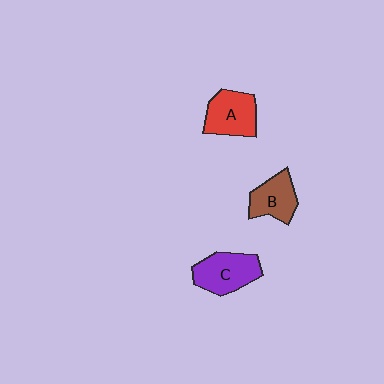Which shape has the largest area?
Shape C (purple).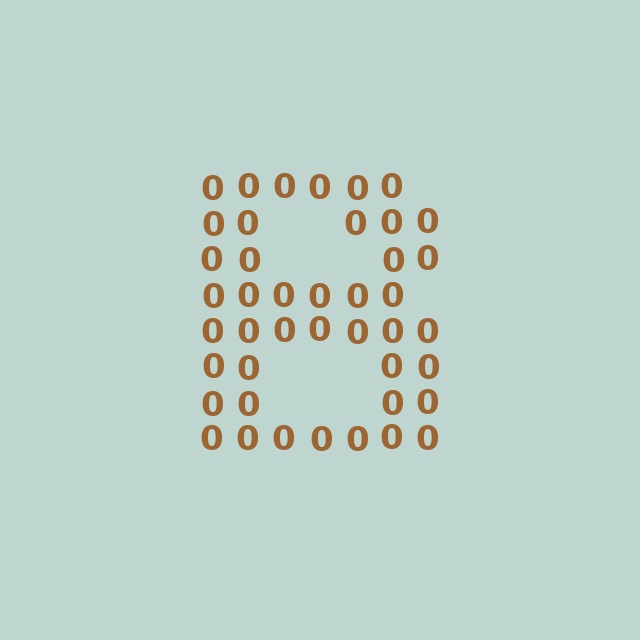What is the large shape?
The large shape is the letter B.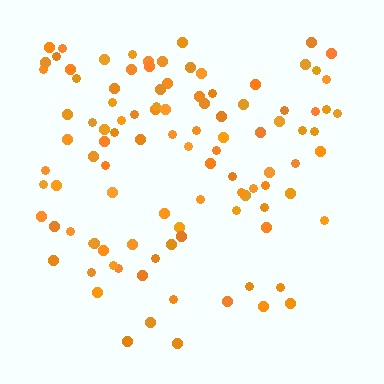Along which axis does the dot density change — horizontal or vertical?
Vertical.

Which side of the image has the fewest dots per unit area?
The bottom.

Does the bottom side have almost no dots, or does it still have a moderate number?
Still a moderate number, just noticeably fewer than the top.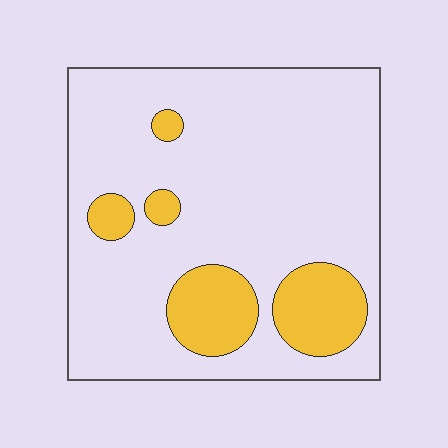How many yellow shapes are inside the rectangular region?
5.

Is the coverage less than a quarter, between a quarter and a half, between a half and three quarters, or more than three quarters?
Less than a quarter.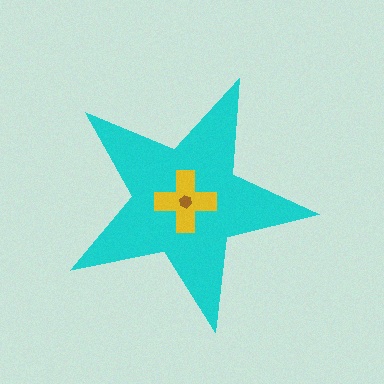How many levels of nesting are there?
3.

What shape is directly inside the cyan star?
The yellow cross.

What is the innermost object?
The brown hexagon.